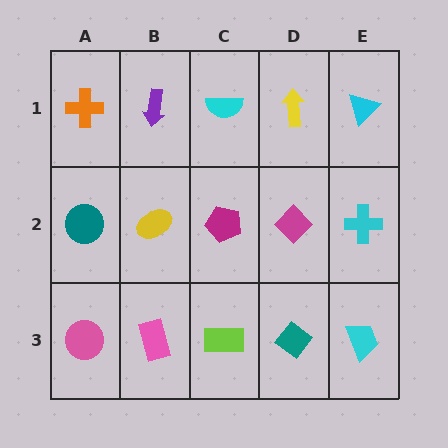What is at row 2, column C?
A magenta pentagon.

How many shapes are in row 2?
5 shapes.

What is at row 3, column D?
A teal diamond.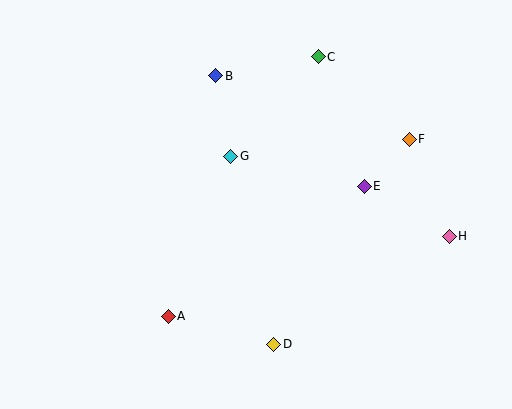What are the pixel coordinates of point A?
Point A is at (168, 316).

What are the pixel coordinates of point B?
Point B is at (216, 76).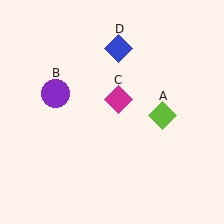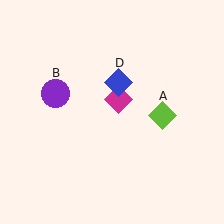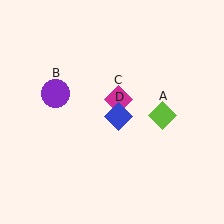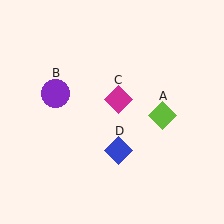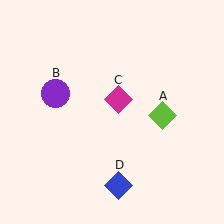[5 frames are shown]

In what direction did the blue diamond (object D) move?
The blue diamond (object D) moved down.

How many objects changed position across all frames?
1 object changed position: blue diamond (object D).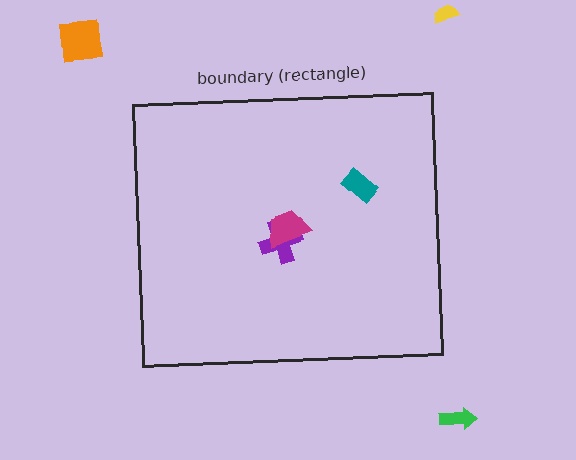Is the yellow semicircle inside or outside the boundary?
Outside.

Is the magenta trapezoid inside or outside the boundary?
Inside.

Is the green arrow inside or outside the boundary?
Outside.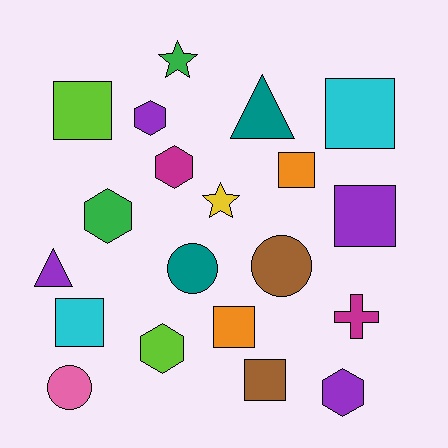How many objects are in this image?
There are 20 objects.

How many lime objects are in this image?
There are 2 lime objects.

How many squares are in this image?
There are 7 squares.